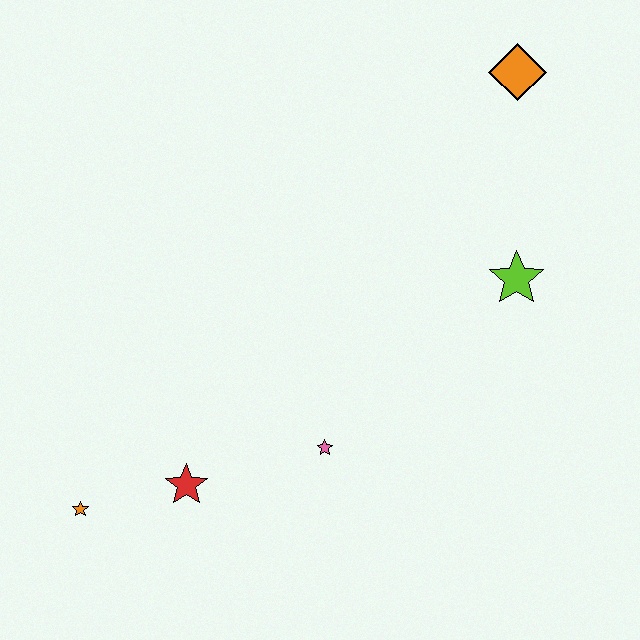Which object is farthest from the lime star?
The orange star is farthest from the lime star.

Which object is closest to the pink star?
The red star is closest to the pink star.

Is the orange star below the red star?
Yes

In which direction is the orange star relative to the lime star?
The orange star is to the left of the lime star.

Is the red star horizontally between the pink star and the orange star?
Yes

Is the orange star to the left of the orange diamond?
Yes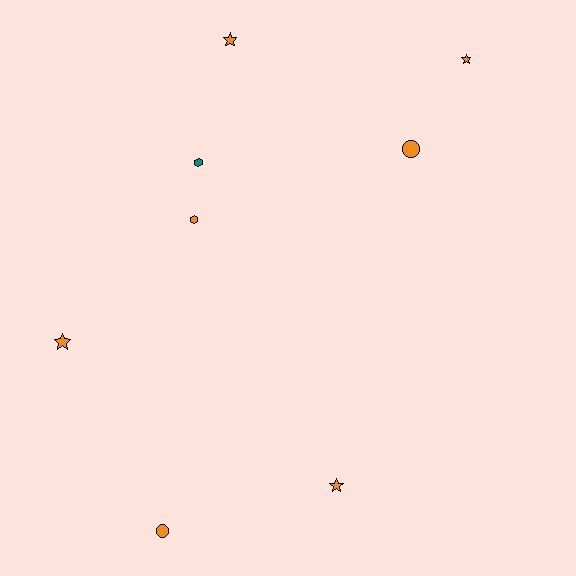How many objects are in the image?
There are 8 objects.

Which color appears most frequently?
Orange, with 7 objects.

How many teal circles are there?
There are no teal circles.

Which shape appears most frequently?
Star, with 4 objects.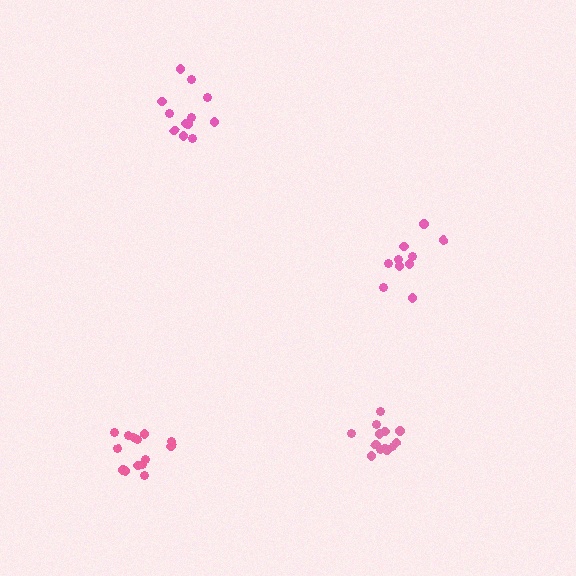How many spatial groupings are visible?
There are 4 spatial groupings.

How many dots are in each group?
Group 1: 13 dots, Group 2: 10 dots, Group 3: 14 dots, Group 4: 12 dots (49 total).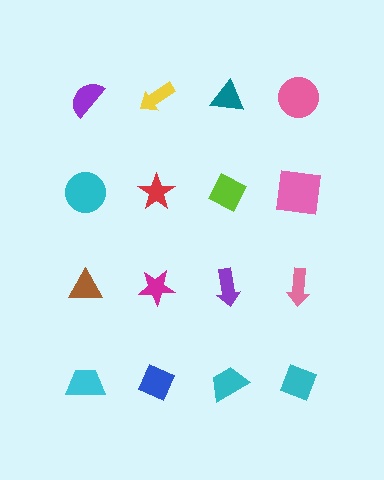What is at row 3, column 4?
A pink arrow.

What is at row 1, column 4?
A pink circle.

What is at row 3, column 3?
A purple arrow.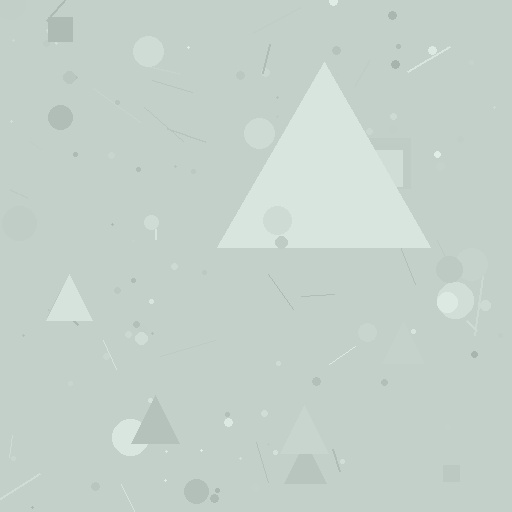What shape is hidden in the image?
A triangle is hidden in the image.